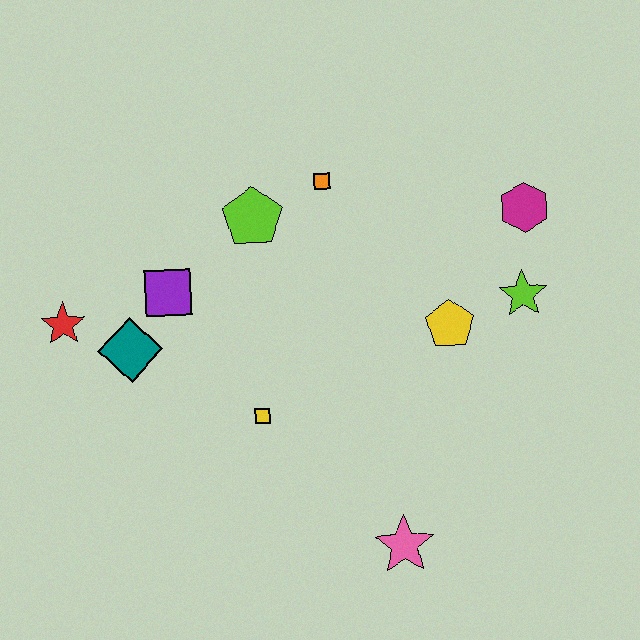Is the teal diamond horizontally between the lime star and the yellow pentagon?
No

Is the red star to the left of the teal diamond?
Yes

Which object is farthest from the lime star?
The red star is farthest from the lime star.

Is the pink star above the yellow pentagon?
No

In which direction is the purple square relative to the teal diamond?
The purple square is above the teal diamond.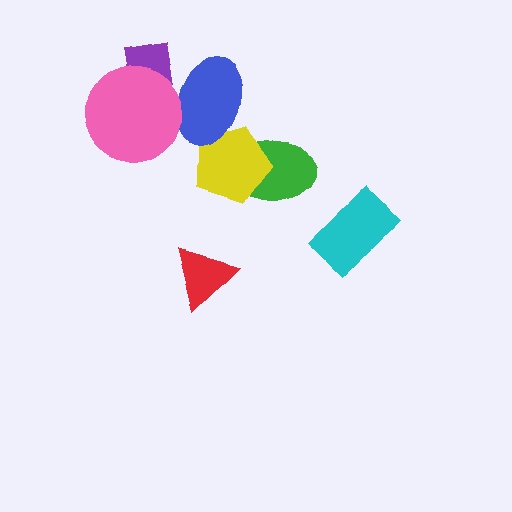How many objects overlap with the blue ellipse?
2 objects overlap with the blue ellipse.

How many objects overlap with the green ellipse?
1 object overlaps with the green ellipse.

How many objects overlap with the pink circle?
2 objects overlap with the pink circle.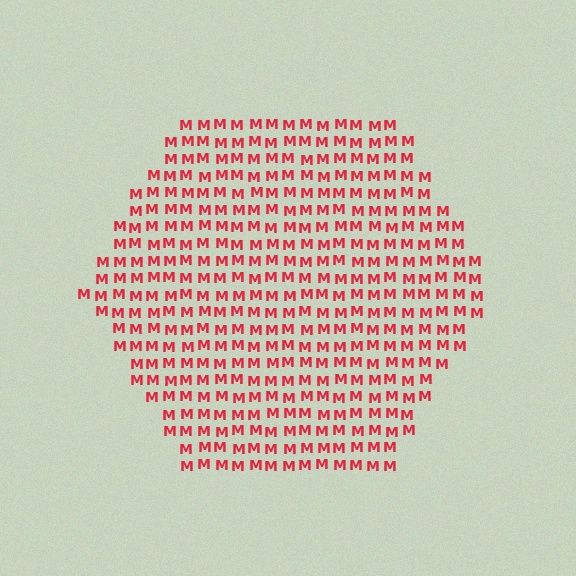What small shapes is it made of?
It is made of small letter M's.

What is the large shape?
The large shape is a hexagon.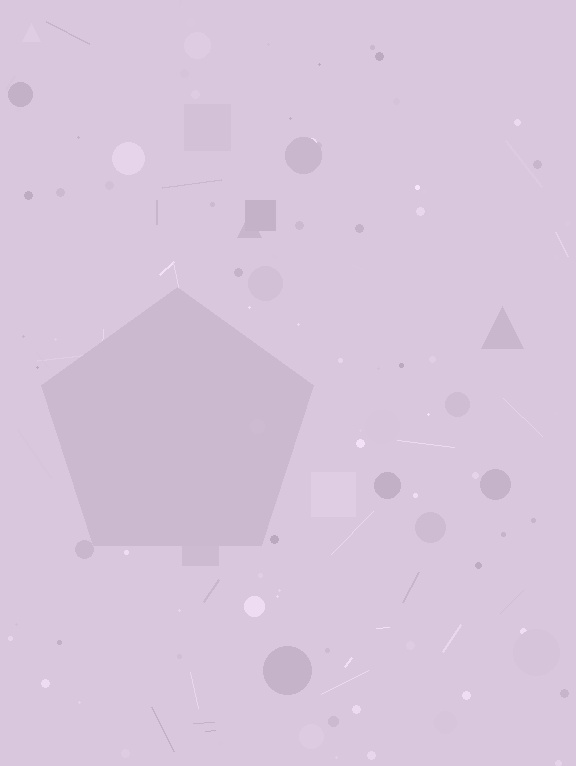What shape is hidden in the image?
A pentagon is hidden in the image.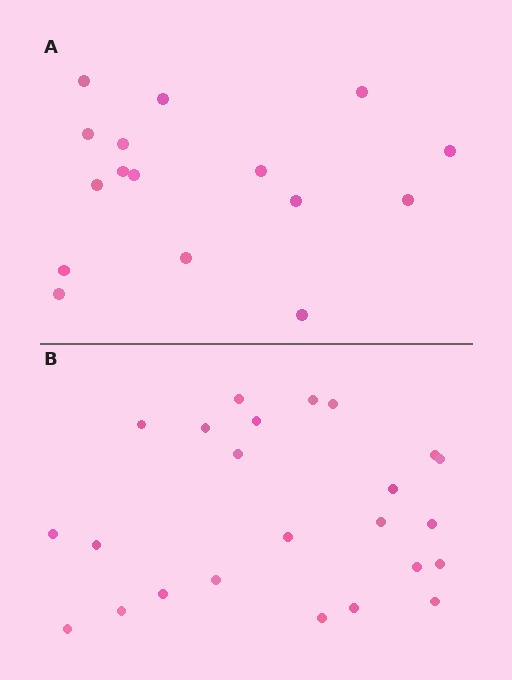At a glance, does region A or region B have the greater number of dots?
Region B (the bottom region) has more dots.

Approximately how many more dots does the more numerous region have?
Region B has roughly 8 or so more dots than region A.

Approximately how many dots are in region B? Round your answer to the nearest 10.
About 20 dots. (The exact count is 24, which rounds to 20.)